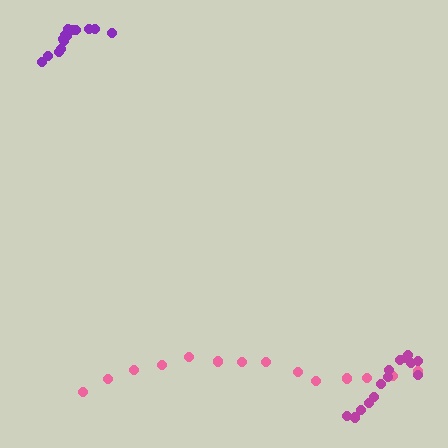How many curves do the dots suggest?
There are 3 distinct paths.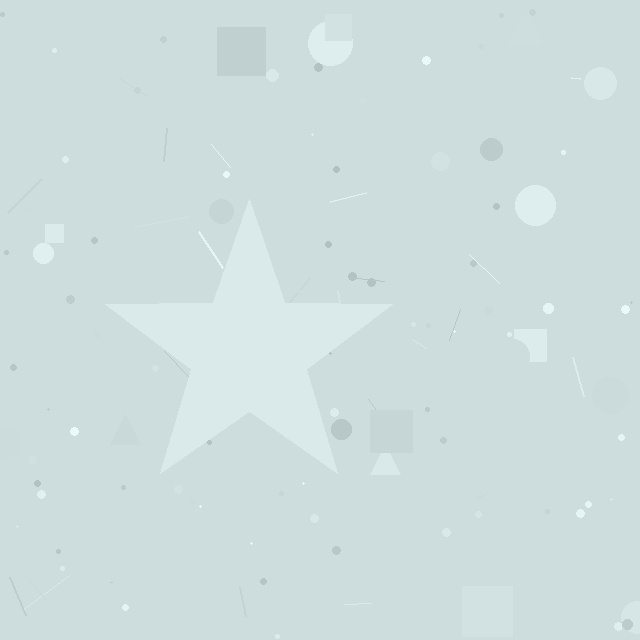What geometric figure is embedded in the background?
A star is embedded in the background.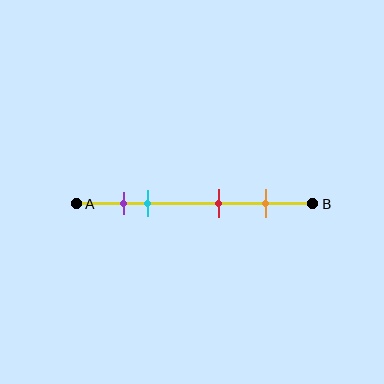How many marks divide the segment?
There are 4 marks dividing the segment.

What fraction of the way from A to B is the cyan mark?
The cyan mark is approximately 30% (0.3) of the way from A to B.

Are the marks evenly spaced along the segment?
No, the marks are not evenly spaced.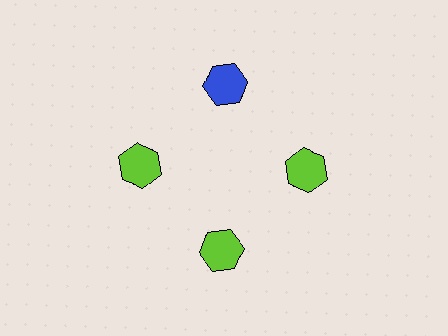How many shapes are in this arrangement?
There are 4 shapes arranged in a ring pattern.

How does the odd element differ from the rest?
It has a different color: blue instead of lime.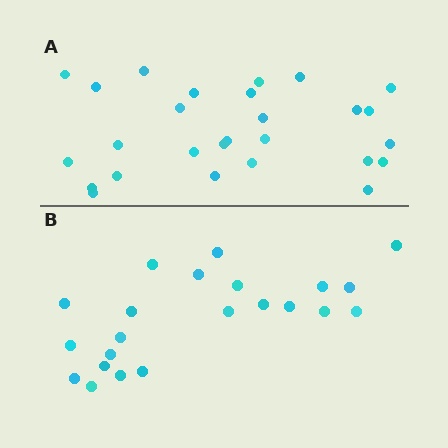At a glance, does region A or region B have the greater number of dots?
Region A (the top region) has more dots.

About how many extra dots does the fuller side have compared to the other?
Region A has about 5 more dots than region B.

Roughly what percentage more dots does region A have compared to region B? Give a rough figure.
About 25% more.